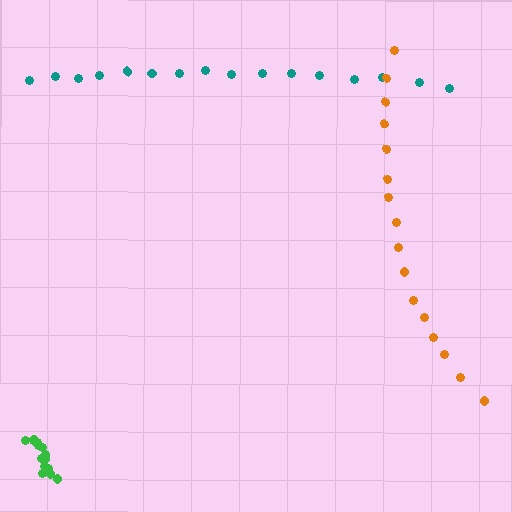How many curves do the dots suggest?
There are 3 distinct paths.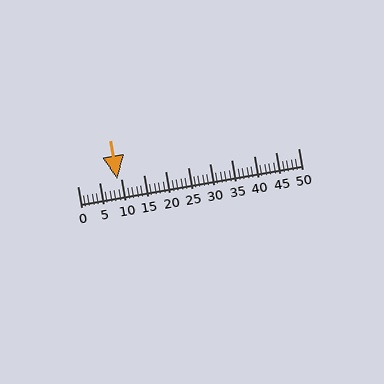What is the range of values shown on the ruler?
The ruler shows values from 0 to 50.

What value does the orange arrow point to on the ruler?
The orange arrow points to approximately 9.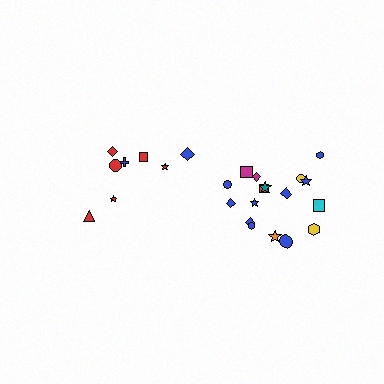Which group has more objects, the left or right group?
The right group.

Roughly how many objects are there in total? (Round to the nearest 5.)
Roughly 25 objects in total.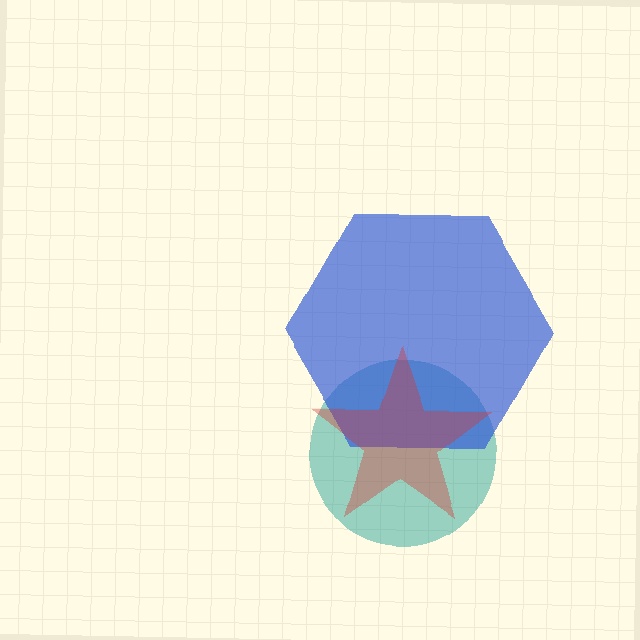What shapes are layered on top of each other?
The layered shapes are: a teal circle, a blue hexagon, a red star.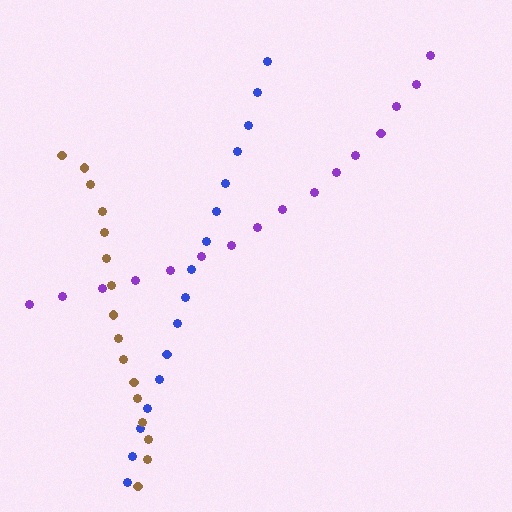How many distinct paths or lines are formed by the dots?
There are 3 distinct paths.